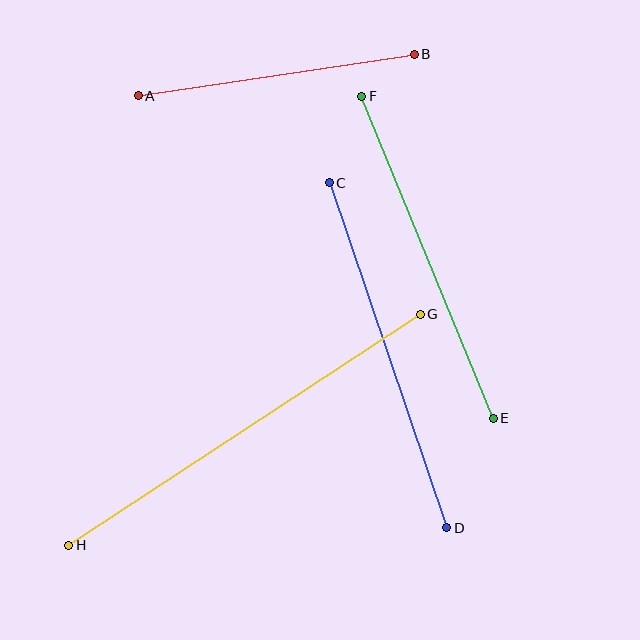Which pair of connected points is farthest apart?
Points G and H are farthest apart.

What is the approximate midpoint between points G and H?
The midpoint is at approximately (244, 430) pixels.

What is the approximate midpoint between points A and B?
The midpoint is at approximately (276, 75) pixels.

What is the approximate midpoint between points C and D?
The midpoint is at approximately (388, 355) pixels.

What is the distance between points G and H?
The distance is approximately 420 pixels.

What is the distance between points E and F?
The distance is approximately 348 pixels.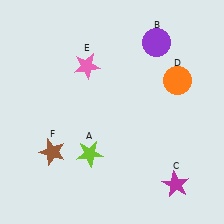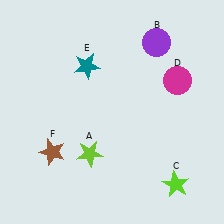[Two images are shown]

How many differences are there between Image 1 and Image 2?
There are 3 differences between the two images.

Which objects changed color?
C changed from magenta to lime. D changed from orange to magenta. E changed from pink to teal.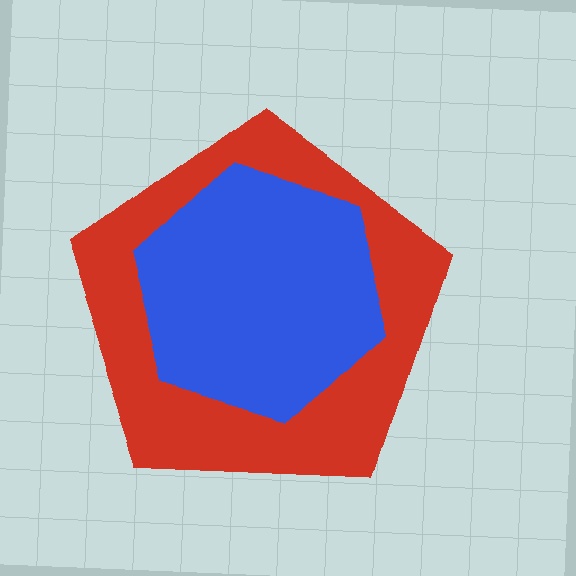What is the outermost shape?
The red pentagon.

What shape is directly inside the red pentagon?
The blue hexagon.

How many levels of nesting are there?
2.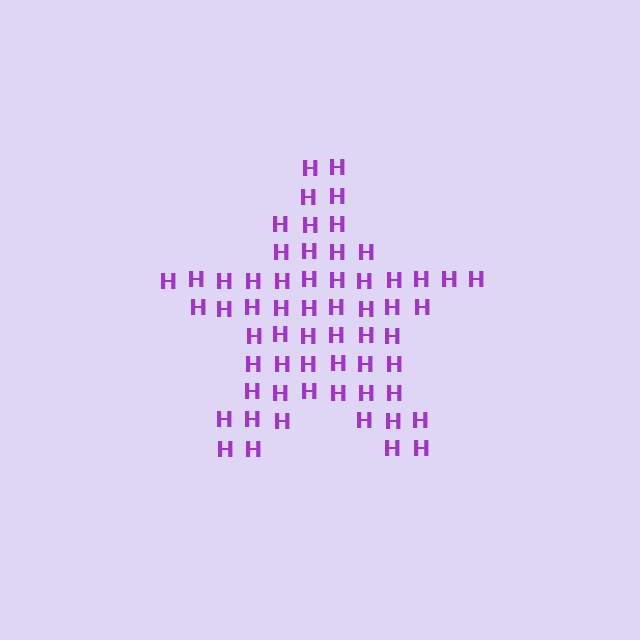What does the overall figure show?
The overall figure shows a star.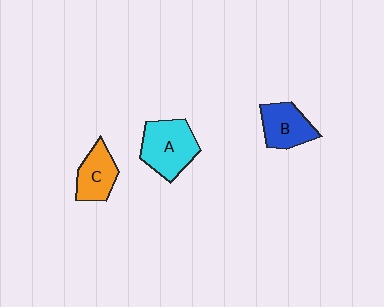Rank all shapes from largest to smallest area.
From largest to smallest: A (cyan), B (blue), C (orange).